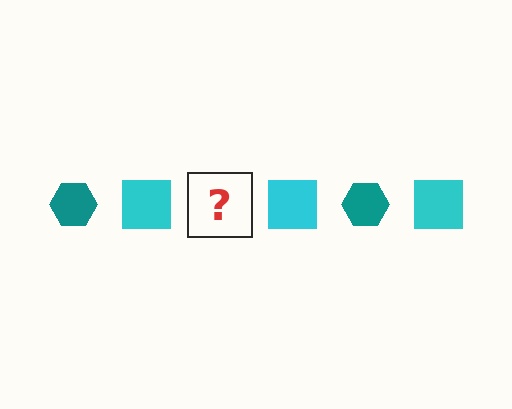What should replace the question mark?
The question mark should be replaced with a teal hexagon.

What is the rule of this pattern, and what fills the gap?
The rule is that the pattern alternates between teal hexagon and cyan square. The gap should be filled with a teal hexagon.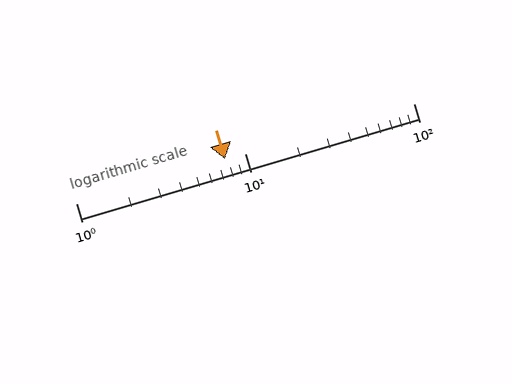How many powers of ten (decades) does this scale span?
The scale spans 2 decades, from 1 to 100.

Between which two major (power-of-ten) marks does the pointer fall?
The pointer is between 1 and 10.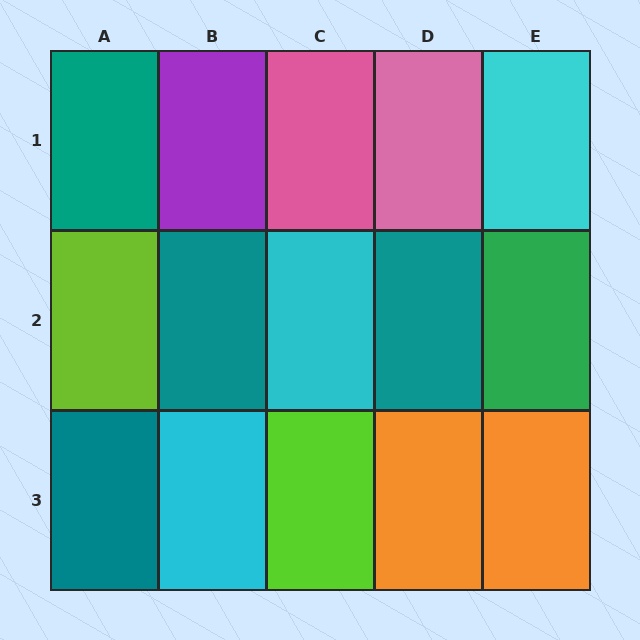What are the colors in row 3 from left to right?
Teal, cyan, lime, orange, orange.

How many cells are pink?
2 cells are pink.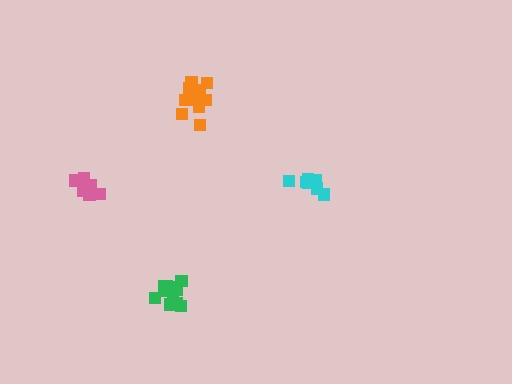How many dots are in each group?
Group 1: 13 dots, Group 2: 7 dots, Group 3: 11 dots, Group 4: 8 dots (39 total).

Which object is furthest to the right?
The cyan cluster is rightmost.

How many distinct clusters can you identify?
There are 4 distinct clusters.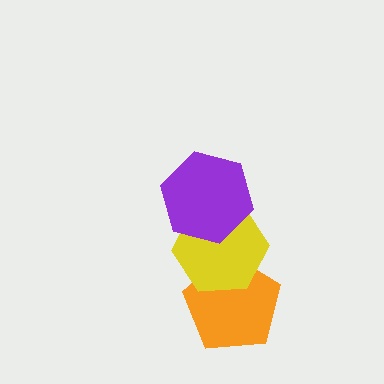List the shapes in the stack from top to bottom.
From top to bottom: the purple hexagon, the yellow hexagon, the orange pentagon.